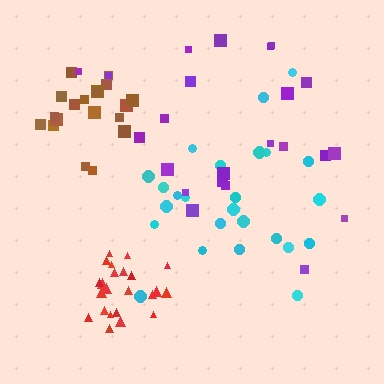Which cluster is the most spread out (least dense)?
Purple.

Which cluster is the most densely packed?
Red.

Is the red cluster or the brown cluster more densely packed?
Red.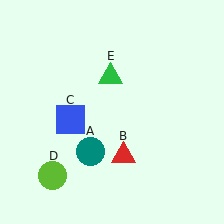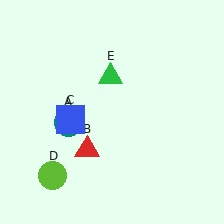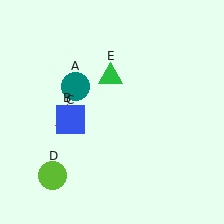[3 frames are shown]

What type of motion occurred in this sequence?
The teal circle (object A), red triangle (object B) rotated clockwise around the center of the scene.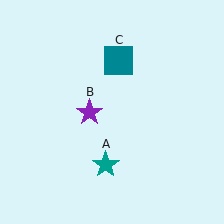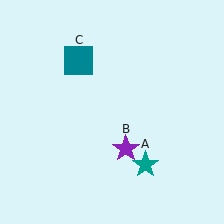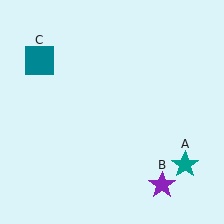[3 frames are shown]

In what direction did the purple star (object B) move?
The purple star (object B) moved down and to the right.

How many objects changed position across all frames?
3 objects changed position: teal star (object A), purple star (object B), teal square (object C).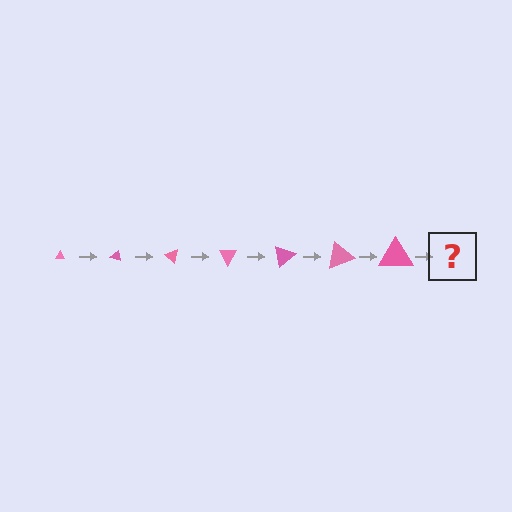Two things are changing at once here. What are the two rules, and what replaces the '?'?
The two rules are that the triangle grows larger each step and it rotates 20 degrees each step. The '?' should be a triangle, larger than the previous one and rotated 140 degrees from the start.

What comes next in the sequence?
The next element should be a triangle, larger than the previous one and rotated 140 degrees from the start.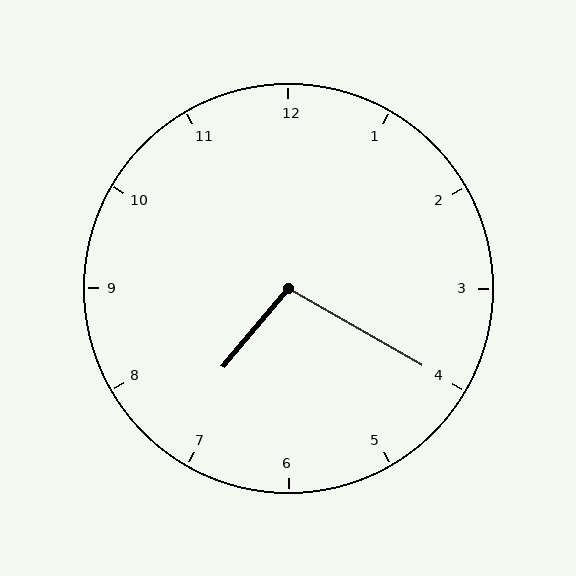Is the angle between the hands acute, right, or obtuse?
It is obtuse.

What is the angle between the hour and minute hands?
Approximately 100 degrees.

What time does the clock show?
7:20.